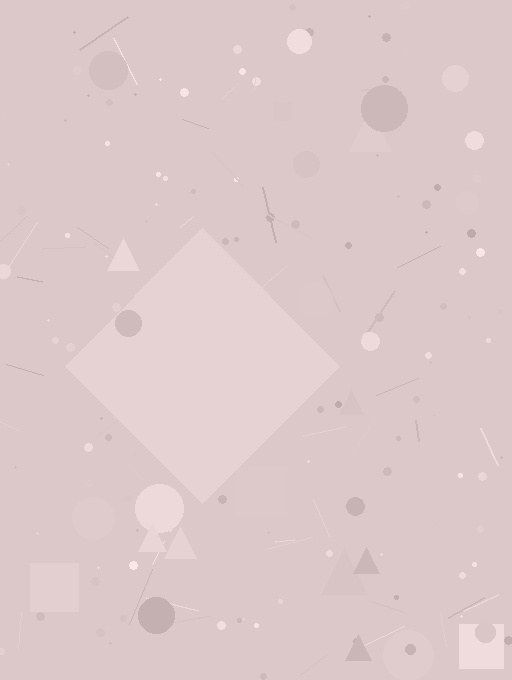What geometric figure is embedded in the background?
A diamond is embedded in the background.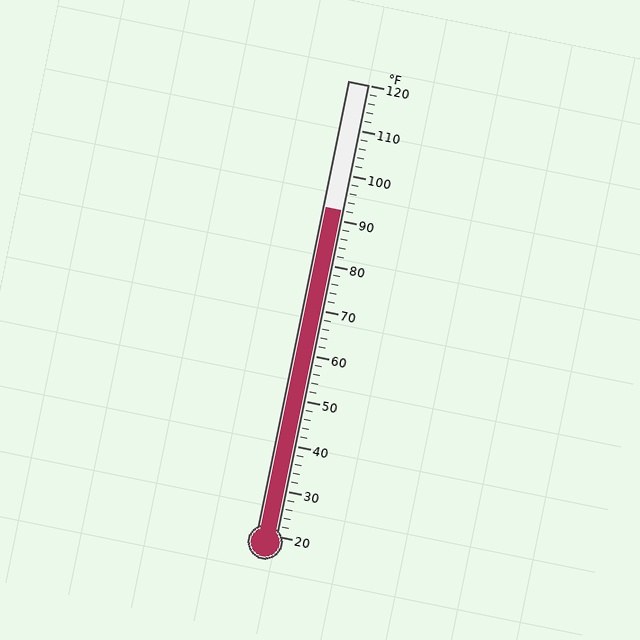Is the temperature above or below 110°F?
The temperature is below 110°F.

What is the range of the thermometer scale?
The thermometer scale ranges from 20°F to 120°F.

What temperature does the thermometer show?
The thermometer shows approximately 92°F.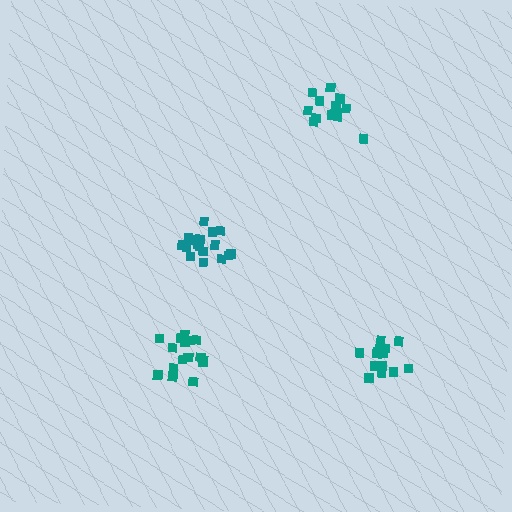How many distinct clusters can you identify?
There are 4 distinct clusters.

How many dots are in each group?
Group 1: 14 dots, Group 2: 18 dots, Group 3: 17 dots, Group 4: 15 dots (64 total).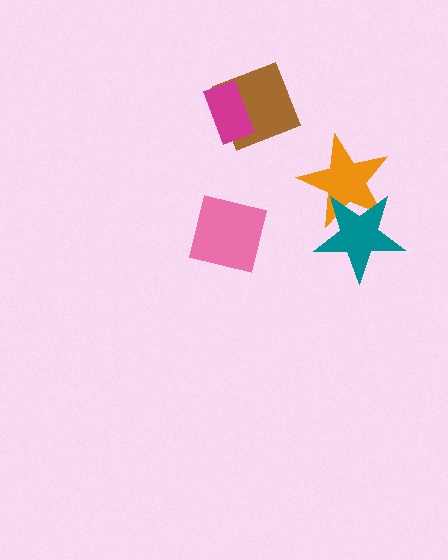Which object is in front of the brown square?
The magenta rectangle is in front of the brown square.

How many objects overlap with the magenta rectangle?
1 object overlaps with the magenta rectangle.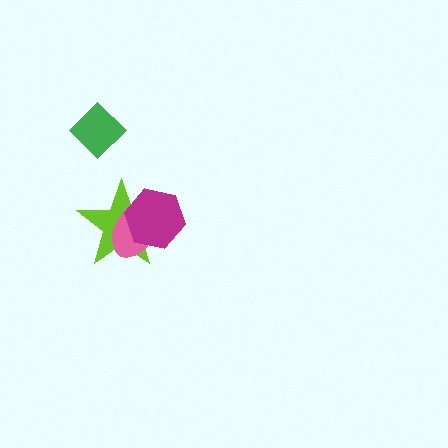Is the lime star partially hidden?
Yes, it is partially covered by another shape.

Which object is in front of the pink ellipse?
The magenta hexagon is in front of the pink ellipse.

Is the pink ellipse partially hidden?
Yes, it is partially covered by another shape.